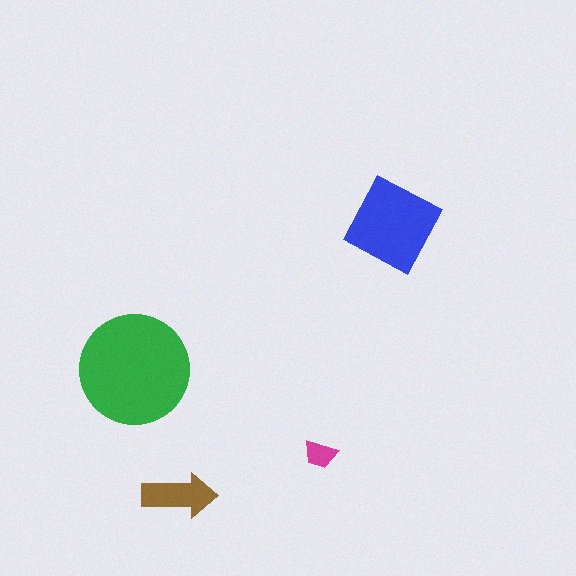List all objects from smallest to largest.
The magenta trapezoid, the brown arrow, the blue diamond, the green circle.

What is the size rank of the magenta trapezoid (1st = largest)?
4th.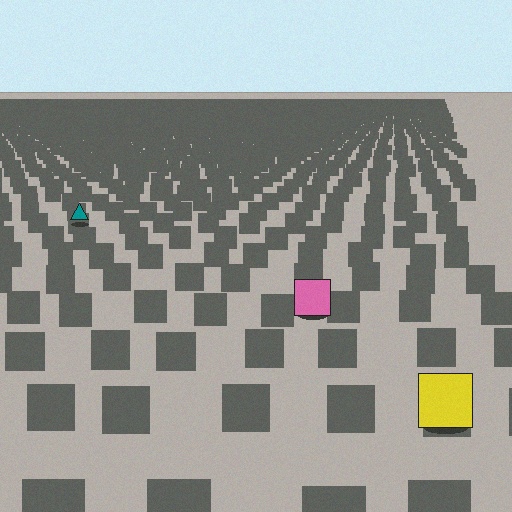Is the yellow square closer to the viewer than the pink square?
Yes. The yellow square is closer — you can tell from the texture gradient: the ground texture is coarser near it.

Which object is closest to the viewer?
The yellow square is closest. The texture marks near it are larger and more spread out.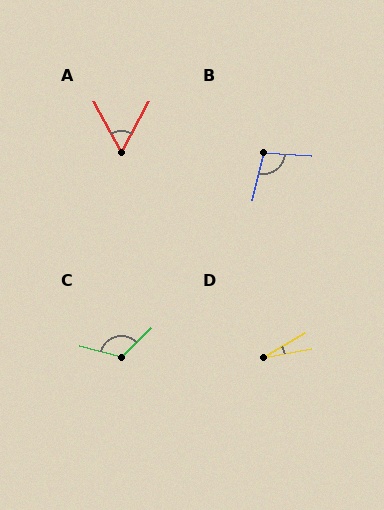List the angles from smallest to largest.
D (20°), A (56°), B (101°), C (121°).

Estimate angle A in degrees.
Approximately 56 degrees.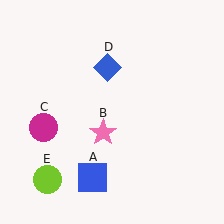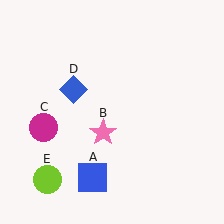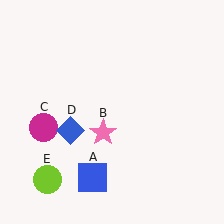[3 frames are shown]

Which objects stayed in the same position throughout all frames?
Blue square (object A) and pink star (object B) and magenta circle (object C) and lime circle (object E) remained stationary.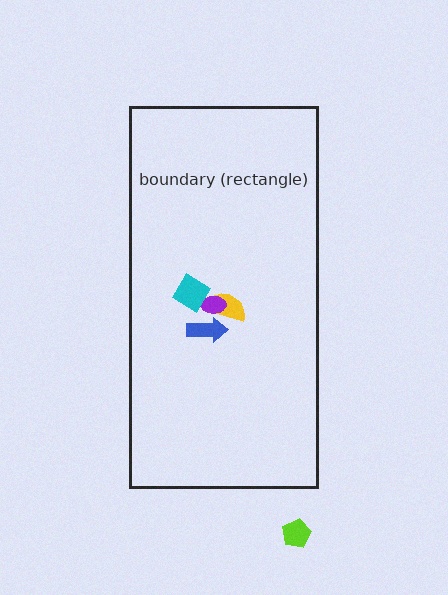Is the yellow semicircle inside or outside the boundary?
Inside.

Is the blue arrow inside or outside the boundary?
Inside.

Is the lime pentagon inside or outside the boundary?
Outside.